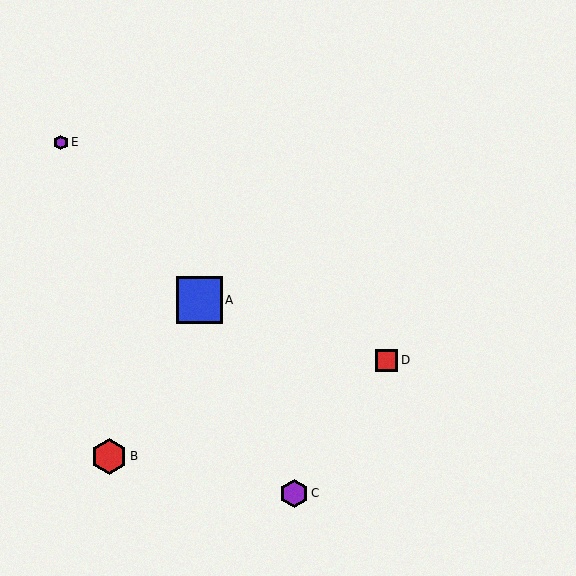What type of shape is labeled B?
Shape B is a red hexagon.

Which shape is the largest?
The blue square (labeled A) is the largest.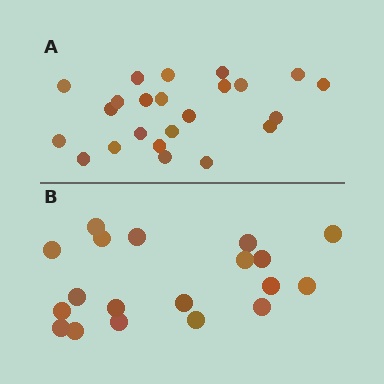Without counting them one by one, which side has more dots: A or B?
Region A (the top region) has more dots.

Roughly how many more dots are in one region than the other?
Region A has about 4 more dots than region B.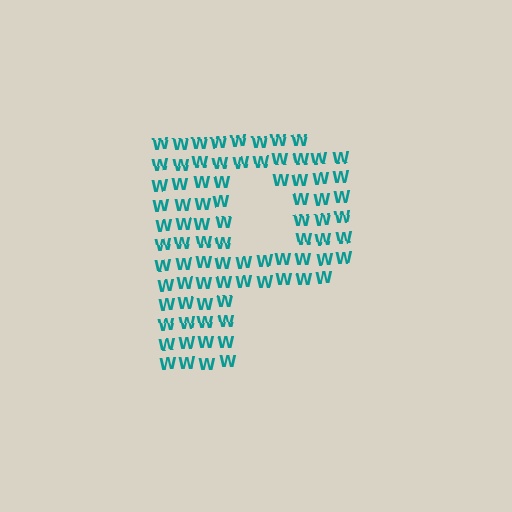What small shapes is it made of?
It is made of small letter W's.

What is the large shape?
The large shape is the letter P.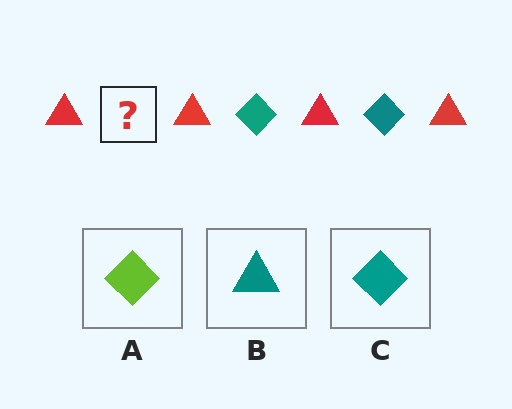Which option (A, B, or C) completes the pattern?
C.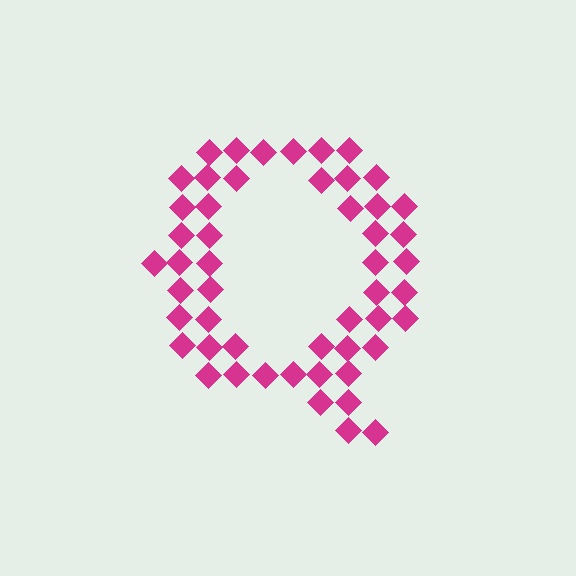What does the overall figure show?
The overall figure shows the letter Q.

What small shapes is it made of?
It is made of small diamonds.